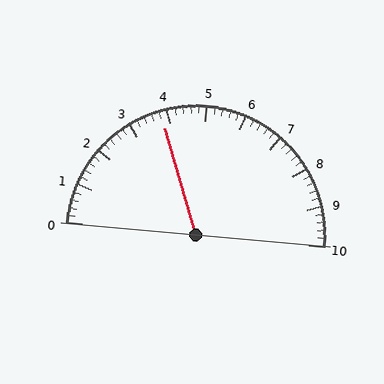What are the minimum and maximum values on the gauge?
The gauge ranges from 0 to 10.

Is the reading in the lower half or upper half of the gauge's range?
The reading is in the lower half of the range (0 to 10).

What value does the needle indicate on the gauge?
The needle indicates approximately 3.8.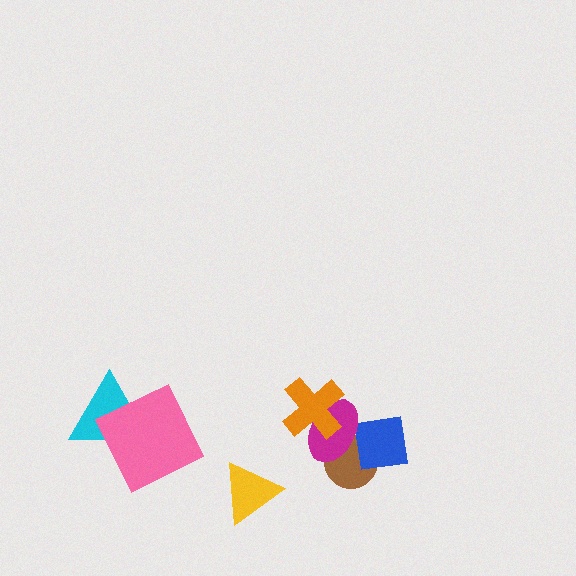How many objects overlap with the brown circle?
2 objects overlap with the brown circle.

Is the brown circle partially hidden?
Yes, it is partially covered by another shape.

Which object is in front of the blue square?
The magenta ellipse is in front of the blue square.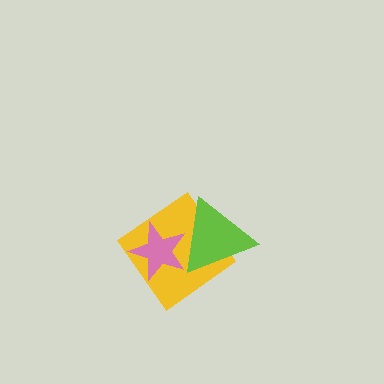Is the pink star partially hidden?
No, no other shape covers it.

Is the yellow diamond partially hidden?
Yes, it is partially covered by another shape.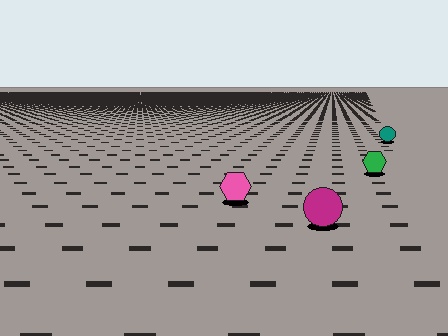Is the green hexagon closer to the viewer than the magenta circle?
No. The magenta circle is closer — you can tell from the texture gradient: the ground texture is coarser near it.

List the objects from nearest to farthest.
From nearest to farthest: the magenta circle, the pink hexagon, the green hexagon, the teal circle.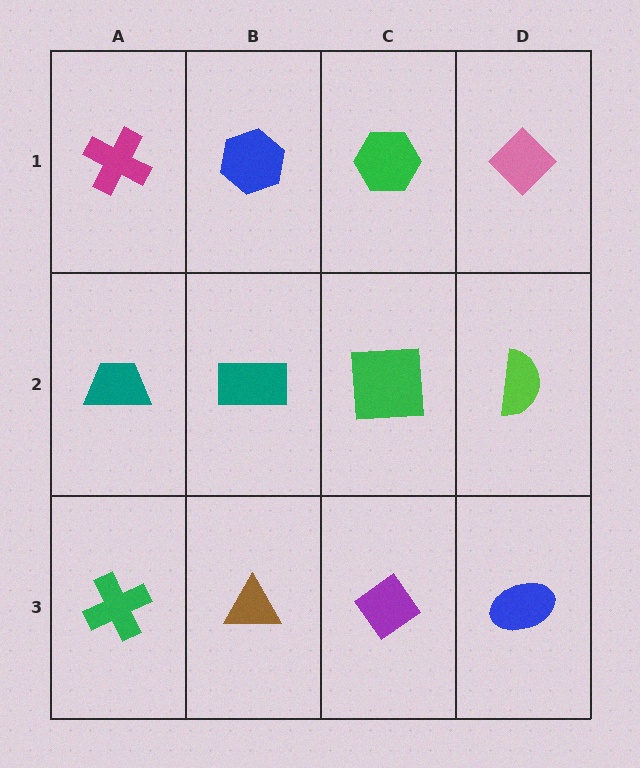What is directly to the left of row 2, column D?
A green square.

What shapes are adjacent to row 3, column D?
A lime semicircle (row 2, column D), a purple diamond (row 3, column C).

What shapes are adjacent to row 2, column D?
A pink diamond (row 1, column D), a blue ellipse (row 3, column D), a green square (row 2, column C).